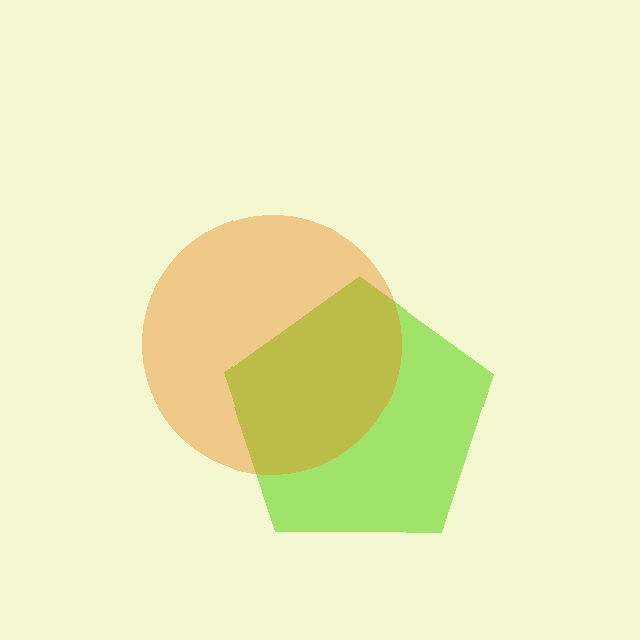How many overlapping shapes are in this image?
There are 2 overlapping shapes in the image.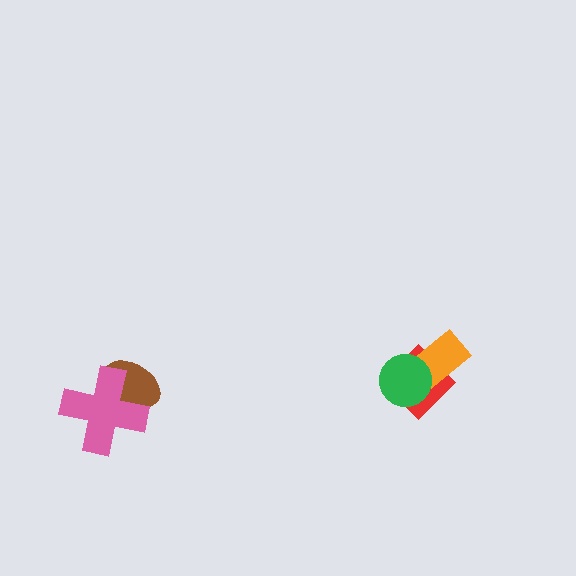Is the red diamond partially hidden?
Yes, it is partially covered by another shape.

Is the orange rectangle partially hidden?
Yes, it is partially covered by another shape.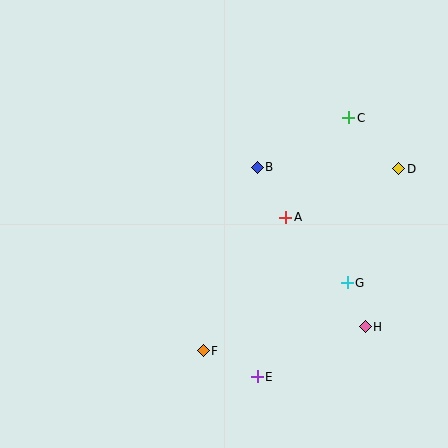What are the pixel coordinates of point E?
Point E is at (257, 377).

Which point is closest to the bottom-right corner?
Point H is closest to the bottom-right corner.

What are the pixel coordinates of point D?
Point D is at (399, 169).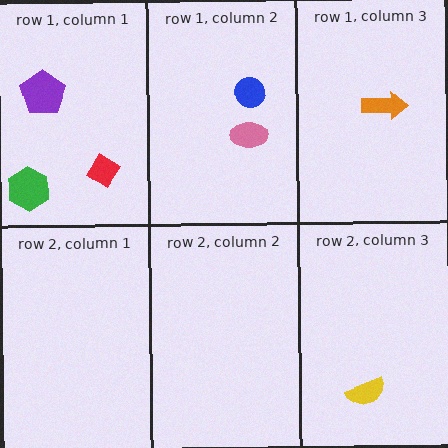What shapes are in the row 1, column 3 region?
The orange arrow.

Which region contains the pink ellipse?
The row 1, column 2 region.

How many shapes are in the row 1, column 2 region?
2.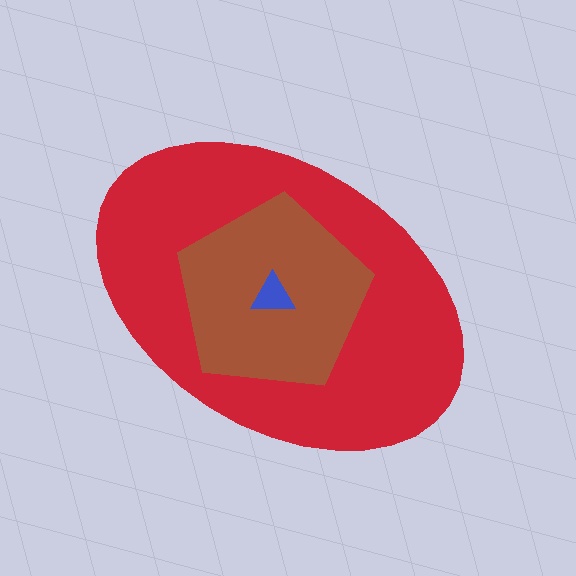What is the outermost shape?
The red ellipse.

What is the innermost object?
The blue triangle.